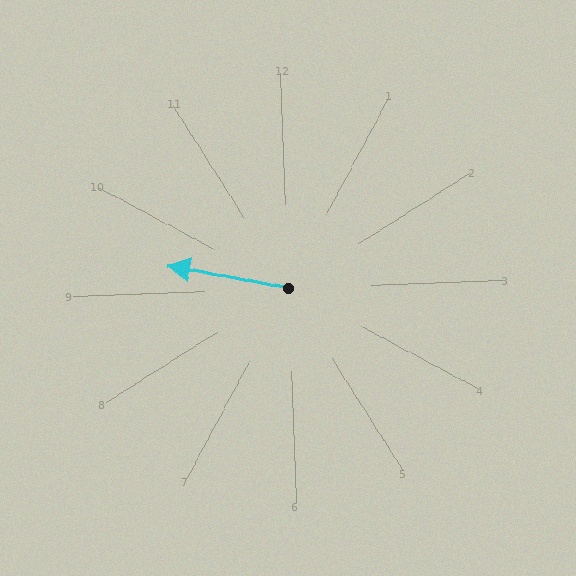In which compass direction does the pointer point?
West.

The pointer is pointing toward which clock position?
Roughly 9 o'clock.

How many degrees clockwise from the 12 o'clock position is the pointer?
Approximately 283 degrees.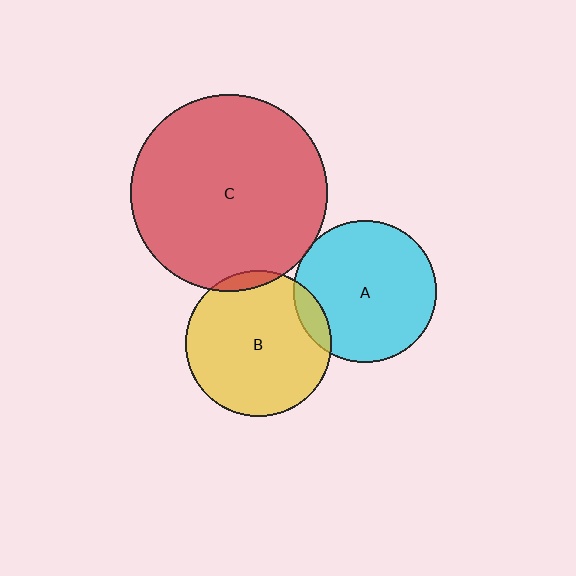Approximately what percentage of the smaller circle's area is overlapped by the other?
Approximately 10%.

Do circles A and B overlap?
Yes.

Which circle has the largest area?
Circle C (red).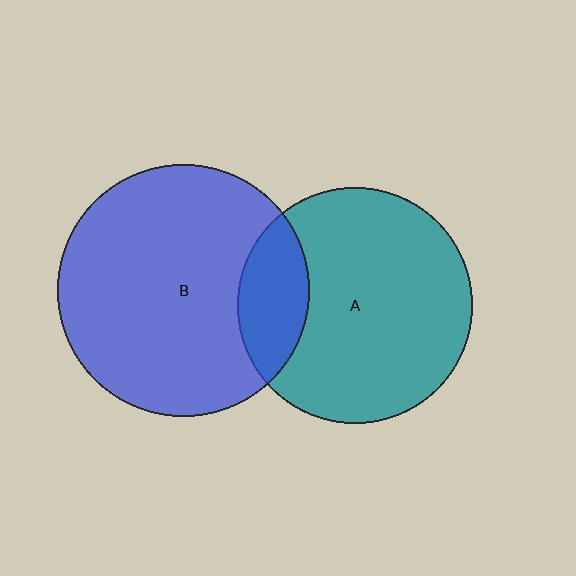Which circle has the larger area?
Circle B (blue).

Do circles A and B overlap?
Yes.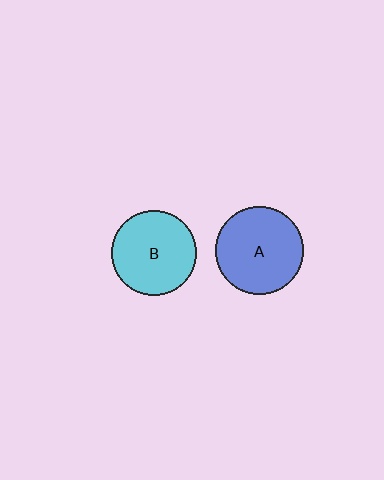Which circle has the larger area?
Circle A (blue).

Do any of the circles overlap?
No, none of the circles overlap.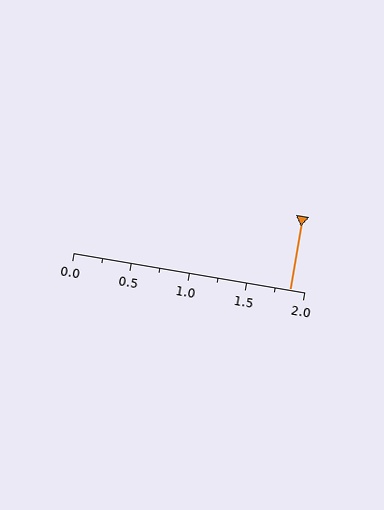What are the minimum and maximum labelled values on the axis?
The axis runs from 0.0 to 2.0.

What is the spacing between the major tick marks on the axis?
The major ticks are spaced 0.5 apart.